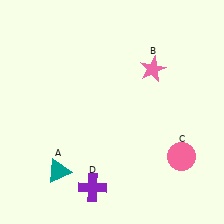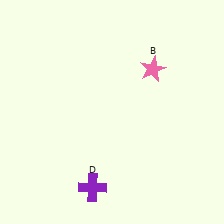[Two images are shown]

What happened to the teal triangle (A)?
The teal triangle (A) was removed in Image 2. It was in the bottom-left area of Image 1.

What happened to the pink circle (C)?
The pink circle (C) was removed in Image 2. It was in the bottom-right area of Image 1.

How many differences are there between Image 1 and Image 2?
There are 2 differences between the two images.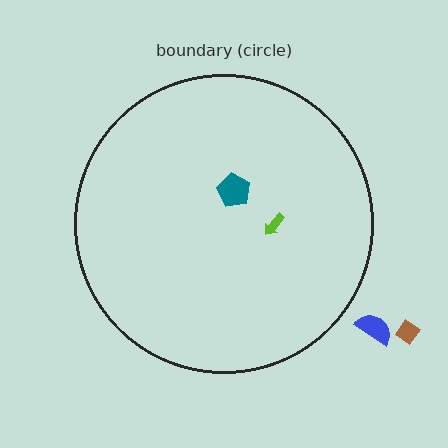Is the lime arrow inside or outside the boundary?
Inside.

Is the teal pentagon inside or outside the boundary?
Inside.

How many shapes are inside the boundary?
2 inside, 2 outside.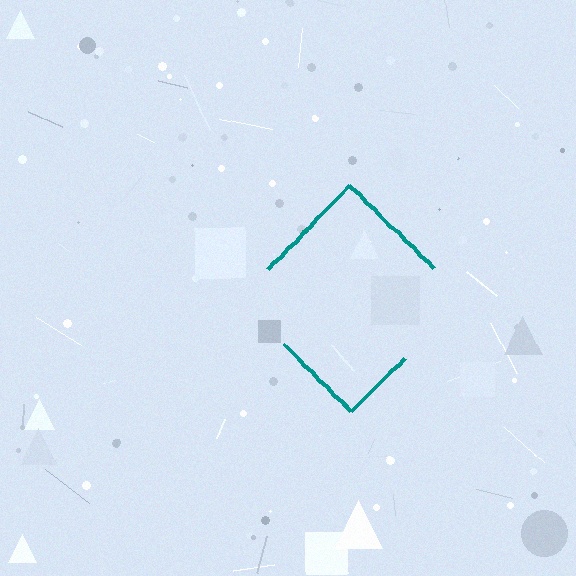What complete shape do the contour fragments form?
The contour fragments form a diamond.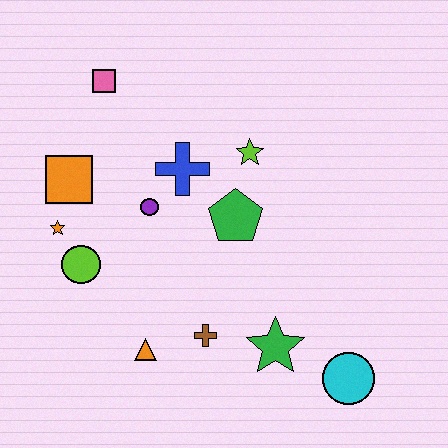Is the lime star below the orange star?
No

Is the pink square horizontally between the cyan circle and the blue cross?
No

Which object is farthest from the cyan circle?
The pink square is farthest from the cyan circle.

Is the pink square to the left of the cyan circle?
Yes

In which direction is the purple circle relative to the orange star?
The purple circle is to the right of the orange star.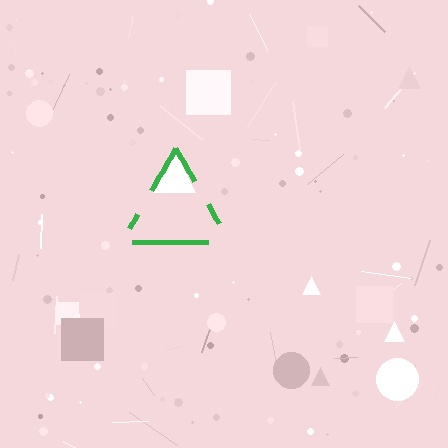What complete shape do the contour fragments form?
The contour fragments form a triangle.